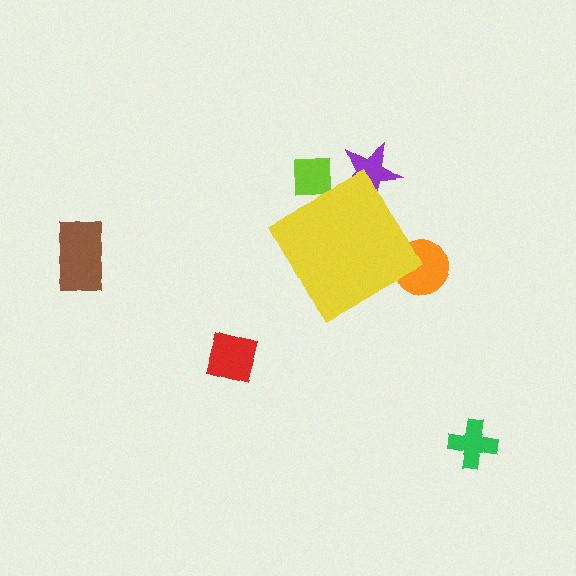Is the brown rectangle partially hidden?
No, the brown rectangle is fully visible.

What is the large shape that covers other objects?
A yellow diamond.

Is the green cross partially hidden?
No, the green cross is fully visible.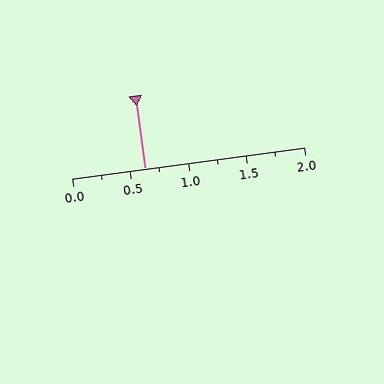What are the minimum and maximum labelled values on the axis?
The axis runs from 0.0 to 2.0.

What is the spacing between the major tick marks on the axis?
The major ticks are spaced 0.5 apart.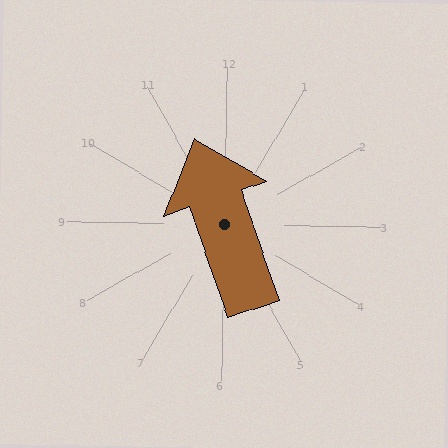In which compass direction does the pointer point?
North.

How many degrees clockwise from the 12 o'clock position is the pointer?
Approximately 340 degrees.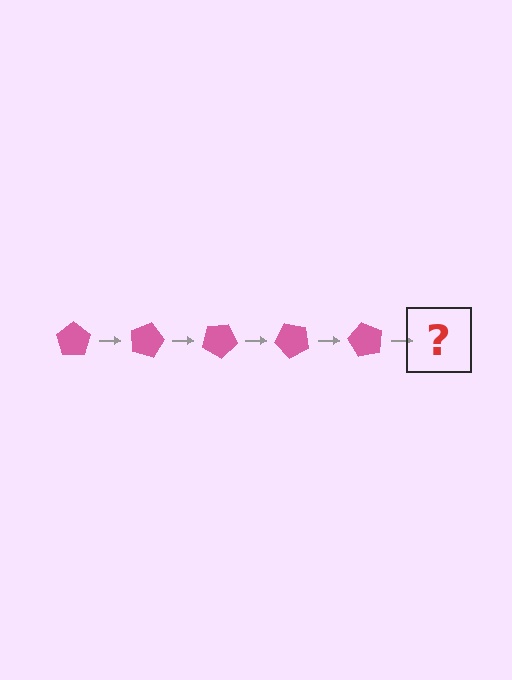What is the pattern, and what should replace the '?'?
The pattern is that the pentagon rotates 15 degrees each step. The '?' should be a pink pentagon rotated 75 degrees.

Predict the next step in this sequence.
The next step is a pink pentagon rotated 75 degrees.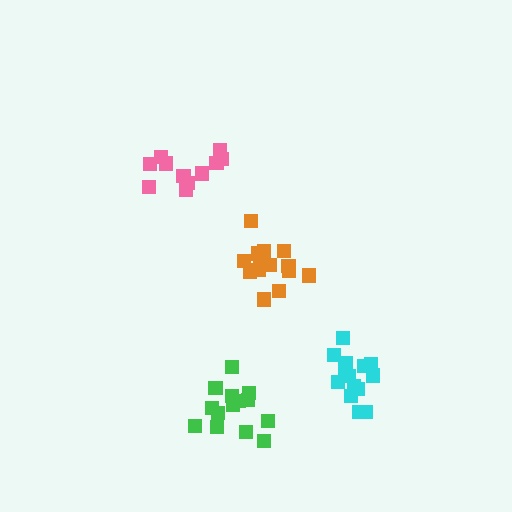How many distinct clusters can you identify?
There are 4 distinct clusters.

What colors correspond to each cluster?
The clusters are colored: pink, cyan, orange, green.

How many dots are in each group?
Group 1: 11 dots, Group 2: 14 dots, Group 3: 14 dots, Group 4: 14 dots (53 total).